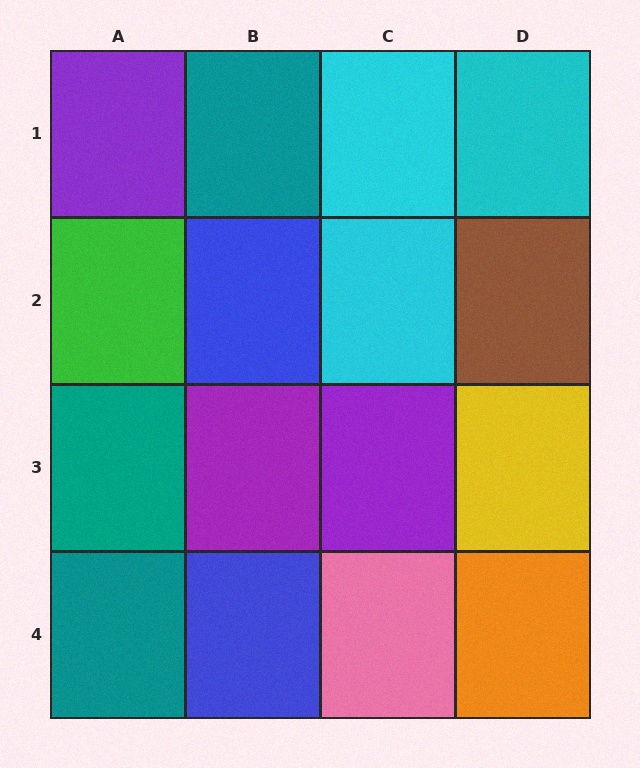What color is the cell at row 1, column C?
Cyan.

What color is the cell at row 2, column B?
Blue.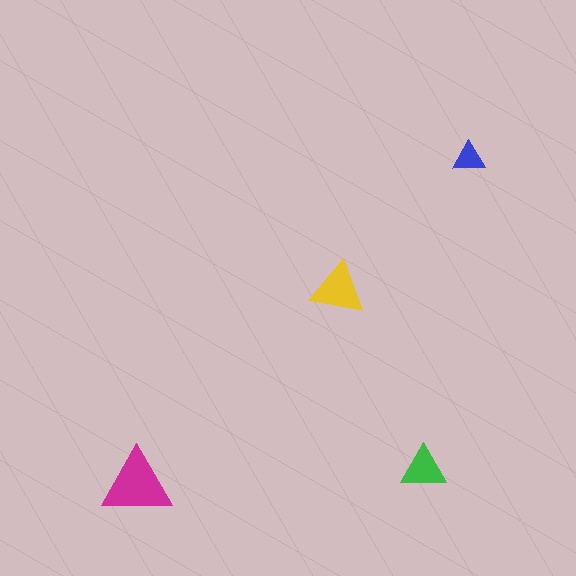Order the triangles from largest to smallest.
the magenta one, the yellow one, the green one, the blue one.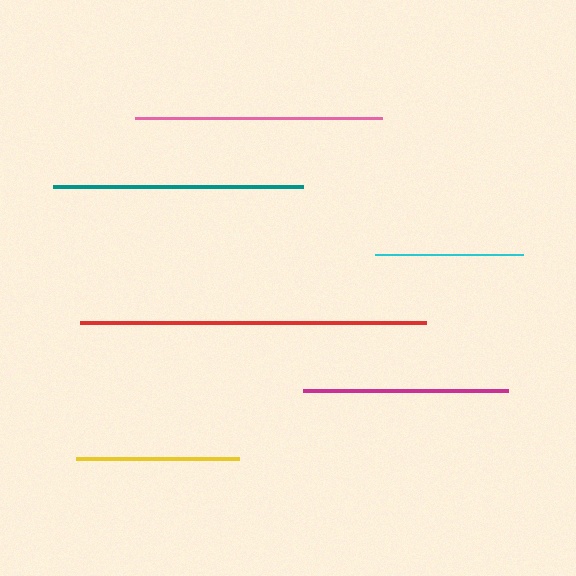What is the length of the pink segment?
The pink segment is approximately 246 pixels long.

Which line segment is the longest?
The red line is the longest at approximately 346 pixels.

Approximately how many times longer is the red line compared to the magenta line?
The red line is approximately 1.7 times the length of the magenta line.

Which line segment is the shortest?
The cyan line is the shortest at approximately 148 pixels.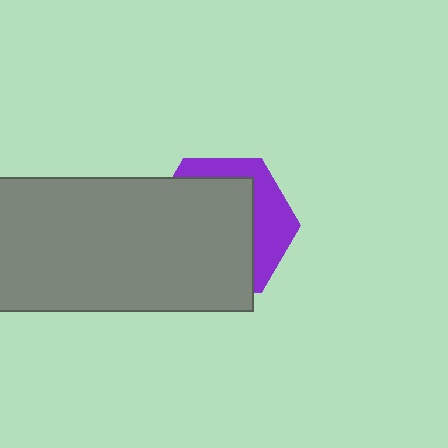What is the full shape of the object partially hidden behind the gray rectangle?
The partially hidden object is a purple hexagon.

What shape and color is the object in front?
The object in front is a gray rectangle.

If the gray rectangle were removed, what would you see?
You would see the complete purple hexagon.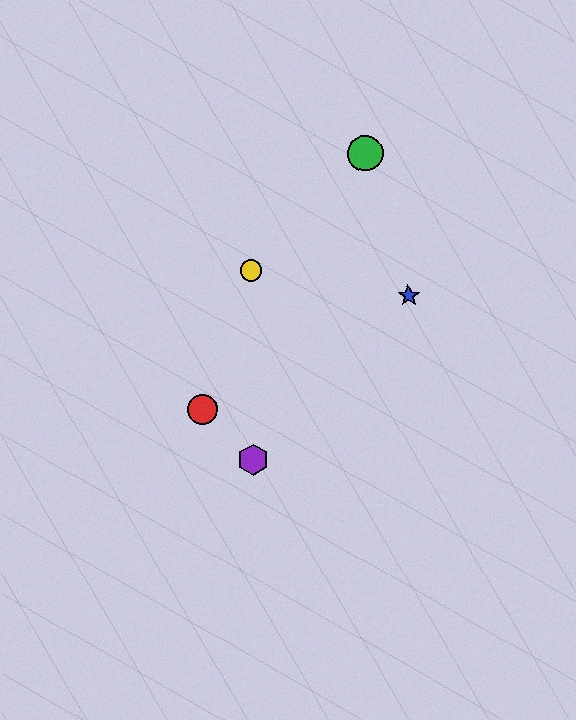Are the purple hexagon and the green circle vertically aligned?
No, the purple hexagon is at x≈253 and the green circle is at x≈365.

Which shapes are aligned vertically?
The yellow circle, the purple hexagon are aligned vertically.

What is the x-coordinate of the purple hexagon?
The purple hexagon is at x≈253.